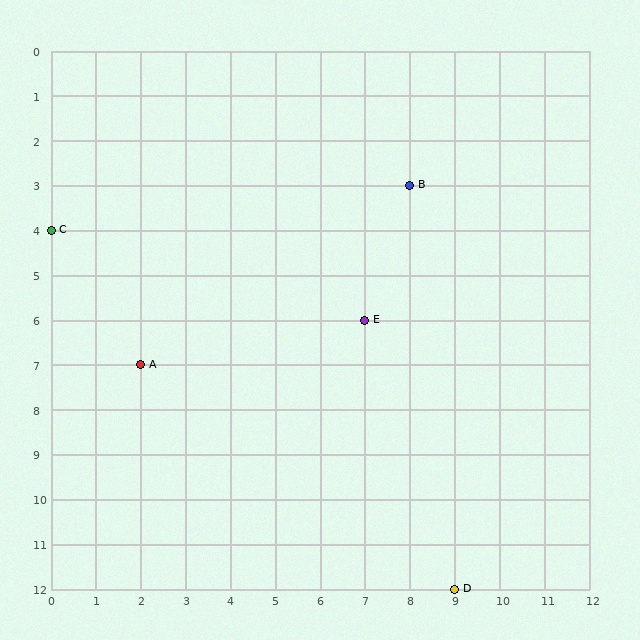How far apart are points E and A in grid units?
Points E and A are 5 columns and 1 row apart (about 5.1 grid units diagonally).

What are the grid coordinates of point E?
Point E is at grid coordinates (7, 6).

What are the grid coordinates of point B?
Point B is at grid coordinates (8, 3).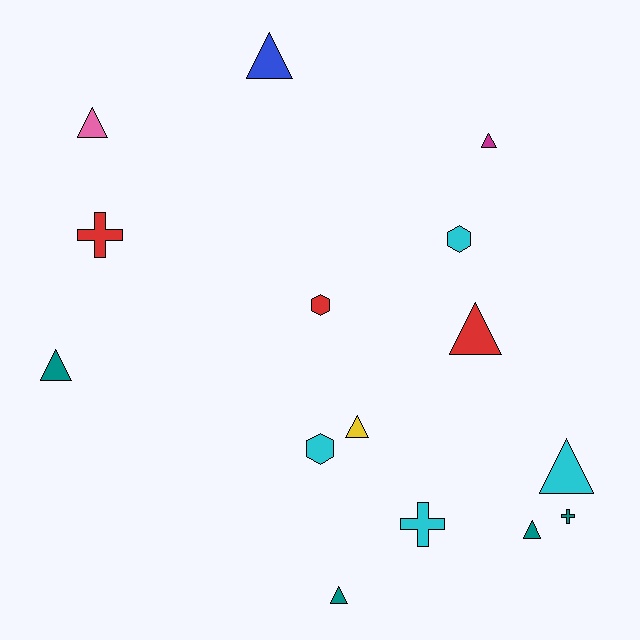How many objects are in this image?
There are 15 objects.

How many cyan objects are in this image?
There are 4 cyan objects.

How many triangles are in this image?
There are 9 triangles.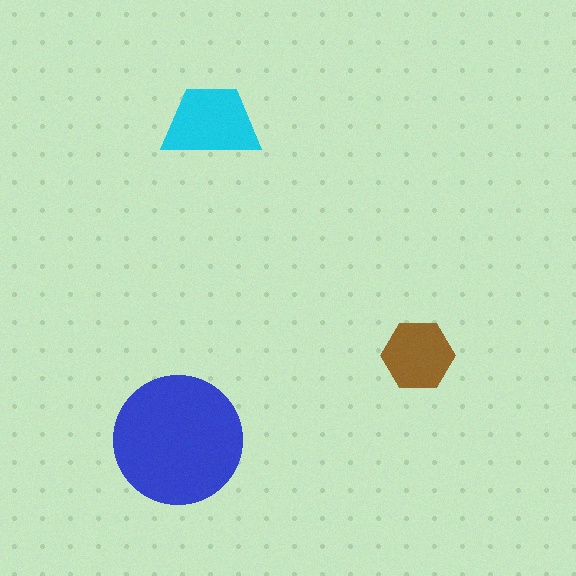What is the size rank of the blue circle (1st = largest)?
1st.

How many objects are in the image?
There are 3 objects in the image.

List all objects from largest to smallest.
The blue circle, the cyan trapezoid, the brown hexagon.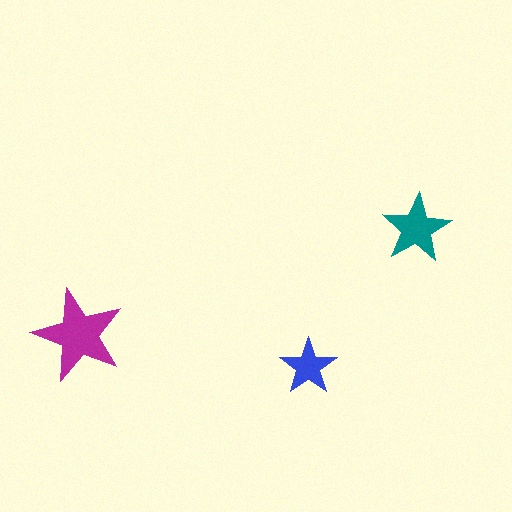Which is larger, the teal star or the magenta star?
The magenta one.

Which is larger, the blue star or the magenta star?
The magenta one.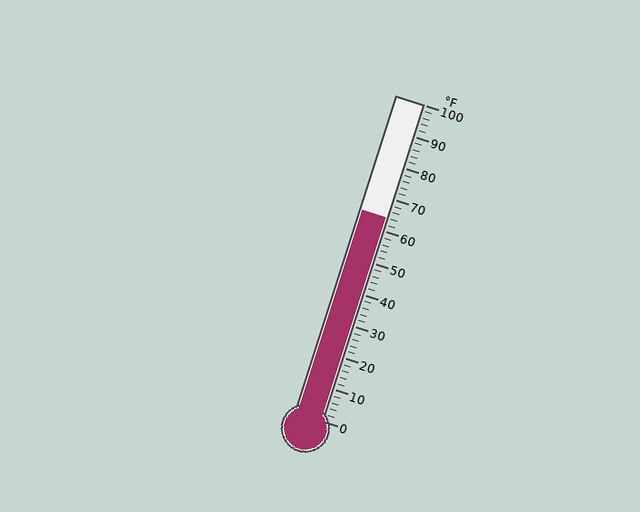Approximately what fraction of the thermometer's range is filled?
The thermometer is filled to approximately 65% of its range.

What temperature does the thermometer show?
The thermometer shows approximately 64°F.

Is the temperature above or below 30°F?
The temperature is above 30°F.